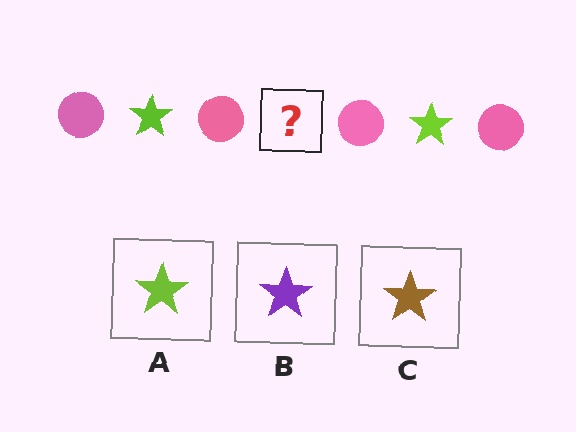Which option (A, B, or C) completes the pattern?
A.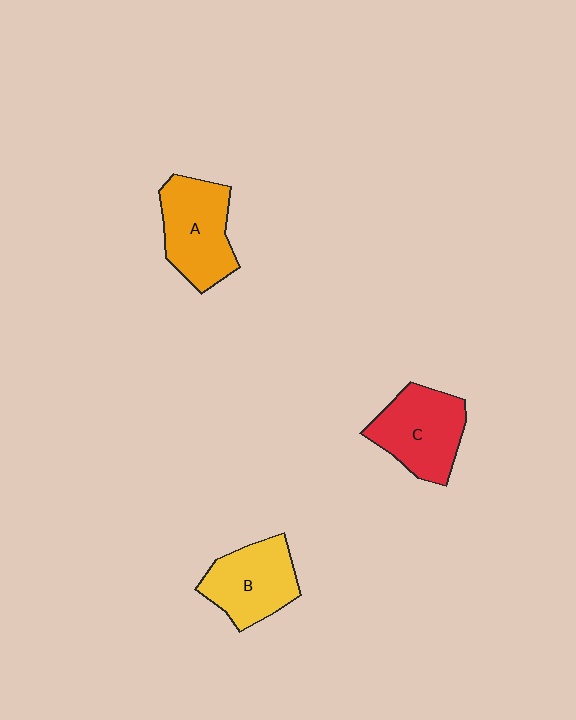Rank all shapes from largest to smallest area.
From largest to smallest: C (red), A (orange), B (yellow).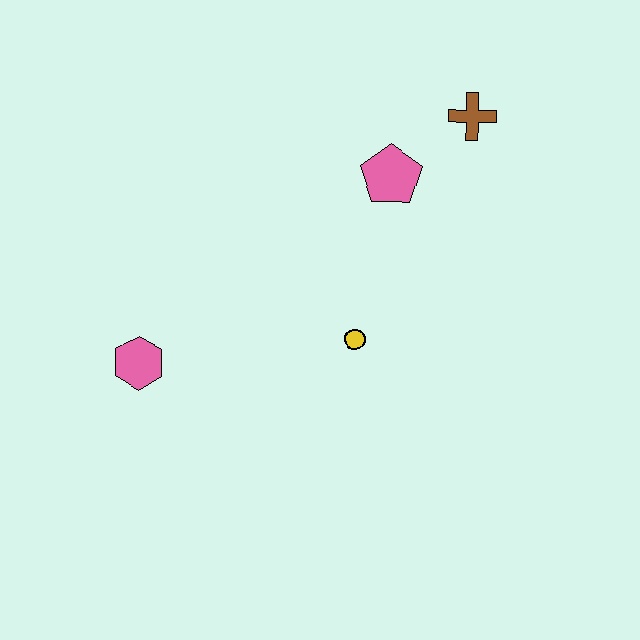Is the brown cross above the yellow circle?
Yes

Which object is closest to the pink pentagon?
The brown cross is closest to the pink pentagon.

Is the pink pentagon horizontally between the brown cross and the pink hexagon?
Yes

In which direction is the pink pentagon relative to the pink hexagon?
The pink pentagon is to the right of the pink hexagon.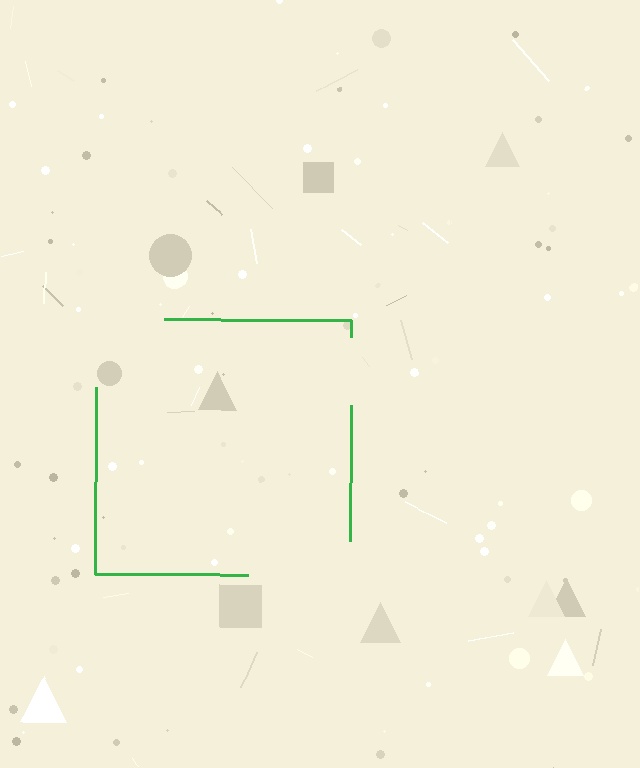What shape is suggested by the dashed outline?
The dashed outline suggests a square.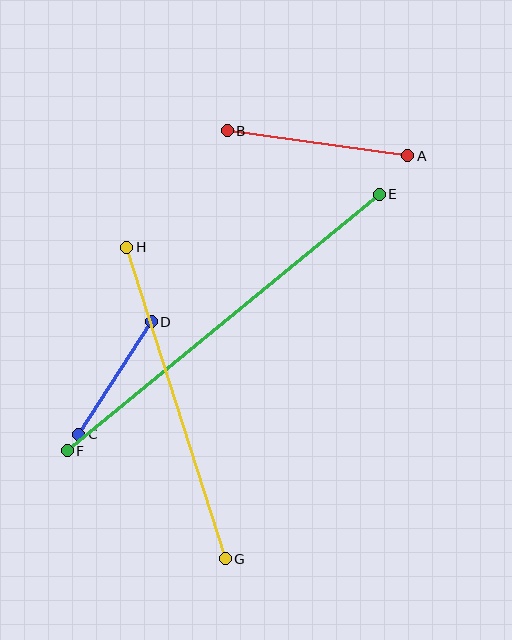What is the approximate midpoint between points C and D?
The midpoint is at approximately (115, 378) pixels.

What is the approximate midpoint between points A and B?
The midpoint is at approximately (318, 143) pixels.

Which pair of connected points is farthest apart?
Points E and F are farthest apart.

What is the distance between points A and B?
The distance is approximately 182 pixels.